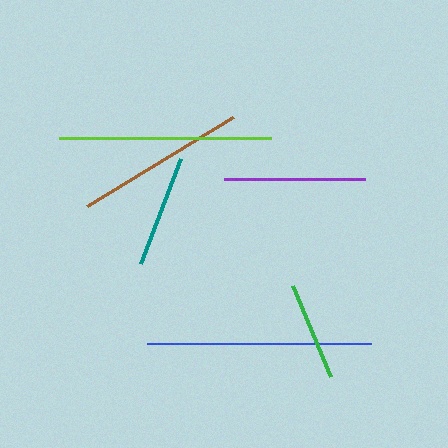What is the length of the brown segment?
The brown segment is approximately 170 pixels long.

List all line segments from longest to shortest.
From longest to shortest: blue, lime, brown, purple, teal, green.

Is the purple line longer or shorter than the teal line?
The purple line is longer than the teal line.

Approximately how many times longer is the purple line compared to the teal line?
The purple line is approximately 1.2 times the length of the teal line.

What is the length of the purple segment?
The purple segment is approximately 141 pixels long.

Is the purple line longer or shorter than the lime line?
The lime line is longer than the purple line.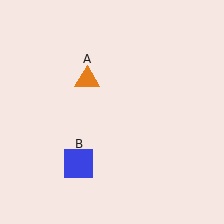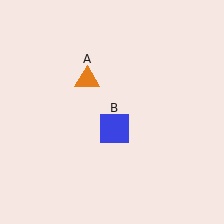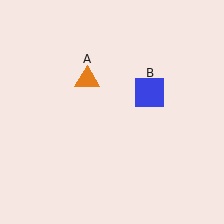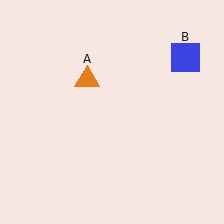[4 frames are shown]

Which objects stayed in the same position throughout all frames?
Orange triangle (object A) remained stationary.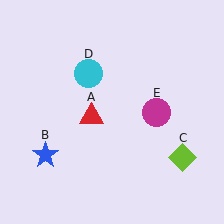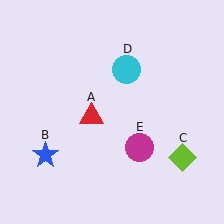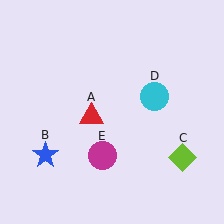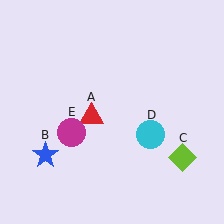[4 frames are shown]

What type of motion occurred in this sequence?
The cyan circle (object D), magenta circle (object E) rotated clockwise around the center of the scene.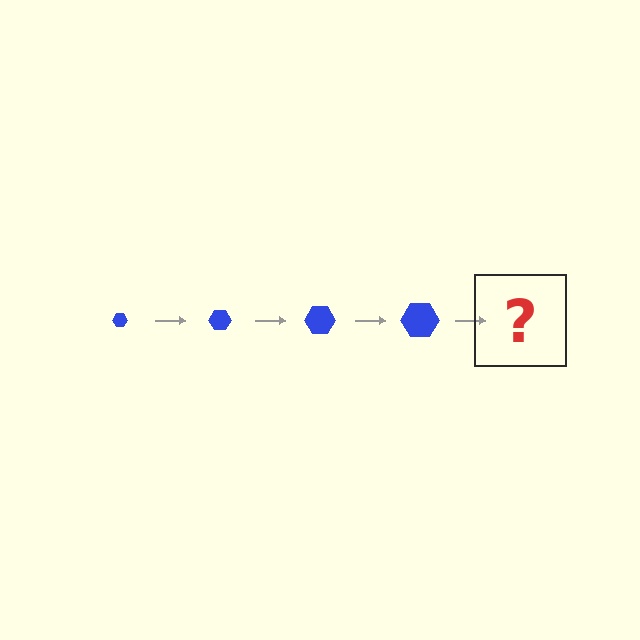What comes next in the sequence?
The next element should be a blue hexagon, larger than the previous one.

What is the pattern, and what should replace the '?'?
The pattern is that the hexagon gets progressively larger each step. The '?' should be a blue hexagon, larger than the previous one.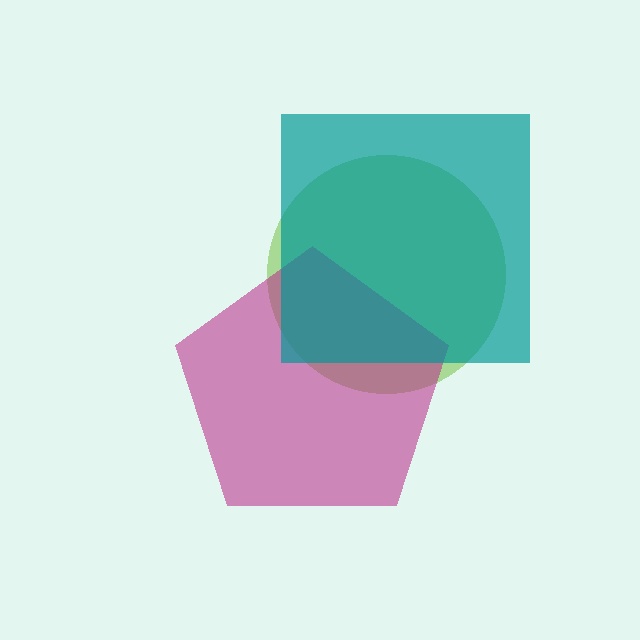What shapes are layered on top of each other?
The layered shapes are: a lime circle, a magenta pentagon, a teal square.